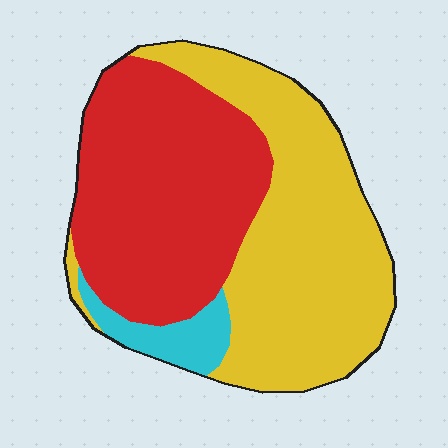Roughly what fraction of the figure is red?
Red covers about 45% of the figure.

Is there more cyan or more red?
Red.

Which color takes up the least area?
Cyan, at roughly 5%.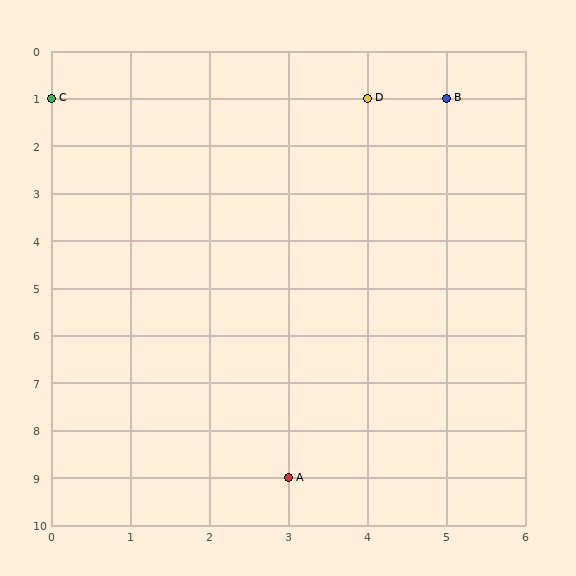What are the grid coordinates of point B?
Point B is at grid coordinates (5, 1).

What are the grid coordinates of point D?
Point D is at grid coordinates (4, 1).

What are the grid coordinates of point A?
Point A is at grid coordinates (3, 9).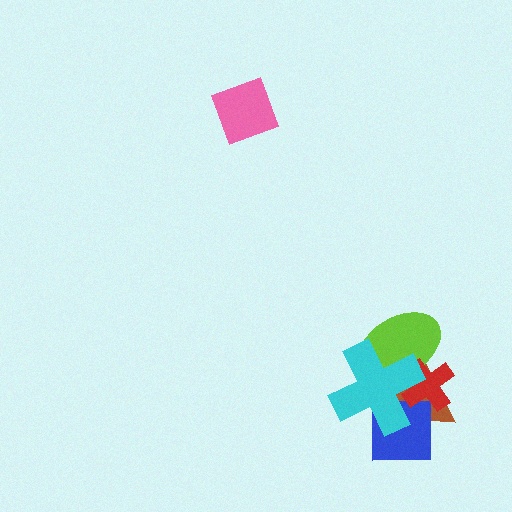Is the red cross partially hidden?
Yes, it is partially covered by another shape.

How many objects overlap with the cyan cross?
4 objects overlap with the cyan cross.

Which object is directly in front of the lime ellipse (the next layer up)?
The red cross is directly in front of the lime ellipse.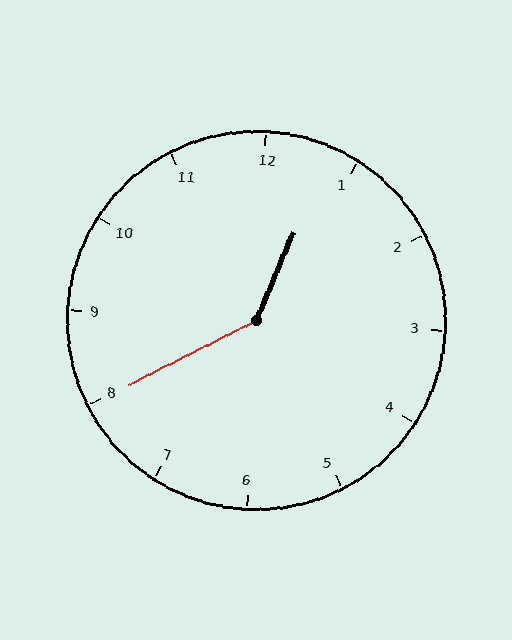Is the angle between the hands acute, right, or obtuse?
It is obtuse.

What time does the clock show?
12:40.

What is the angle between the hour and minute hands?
Approximately 140 degrees.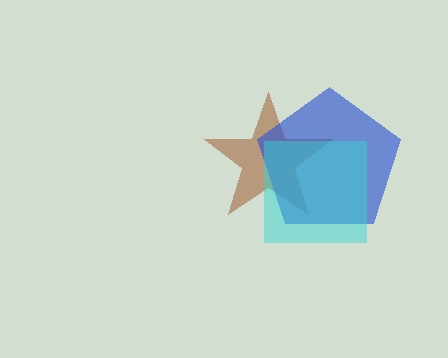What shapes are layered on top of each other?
The layered shapes are: a brown star, a blue pentagon, a cyan square.